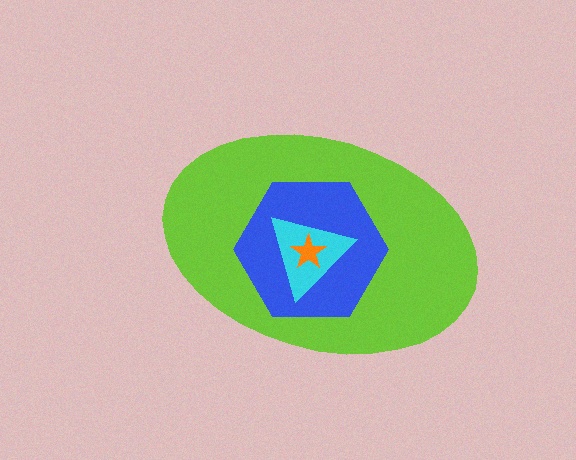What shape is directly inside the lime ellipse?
The blue hexagon.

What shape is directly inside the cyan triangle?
The orange star.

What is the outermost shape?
The lime ellipse.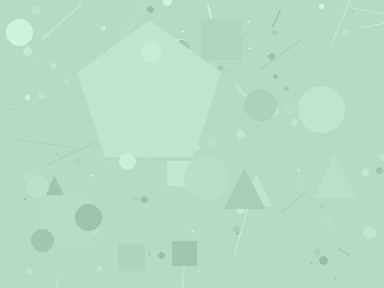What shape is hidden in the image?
A pentagon is hidden in the image.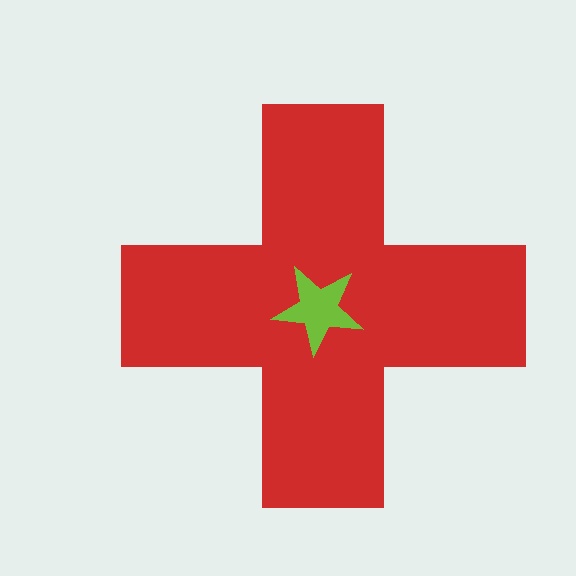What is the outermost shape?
The red cross.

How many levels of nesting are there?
2.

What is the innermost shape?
The lime star.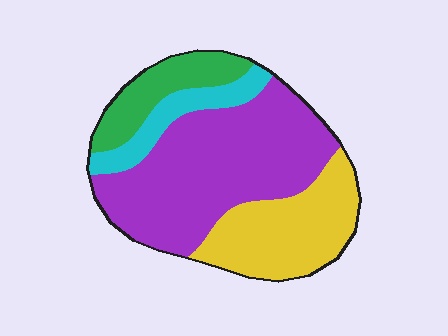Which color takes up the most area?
Purple, at roughly 50%.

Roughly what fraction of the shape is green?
Green takes up less than a sixth of the shape.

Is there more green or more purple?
Purple.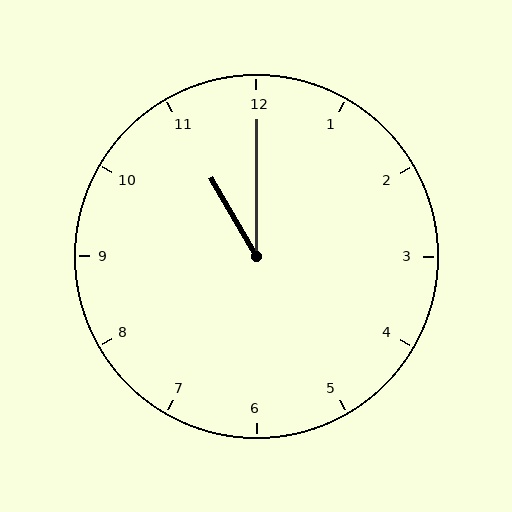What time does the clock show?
11:00.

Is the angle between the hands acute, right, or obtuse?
It is acute.